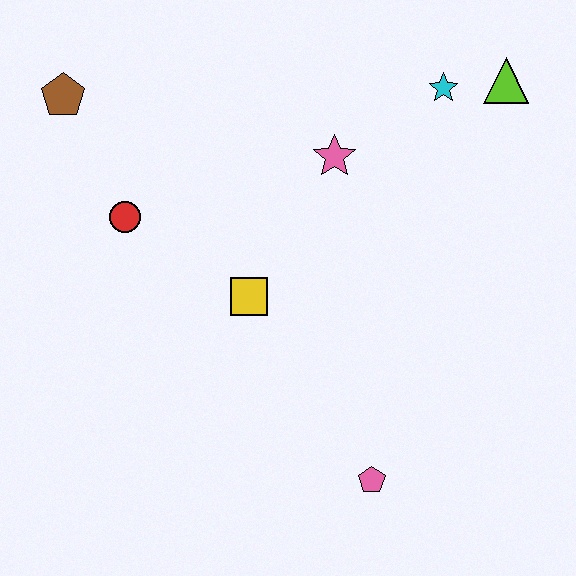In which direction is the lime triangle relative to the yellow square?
The lime triangle is to the right of the yellow square.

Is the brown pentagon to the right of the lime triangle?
No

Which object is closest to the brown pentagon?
The red circle is closest to the brown pentagon.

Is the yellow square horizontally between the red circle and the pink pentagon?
Yes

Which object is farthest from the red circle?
The lime triangle is farthest from the red circle.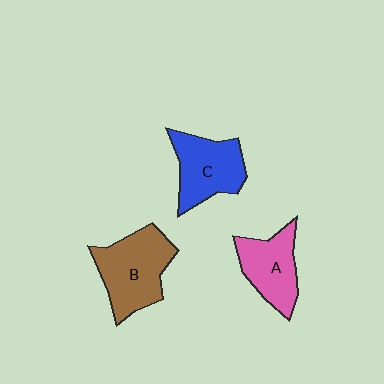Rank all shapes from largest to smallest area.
From largest to smallest: B (brown), C (blue), A (pink).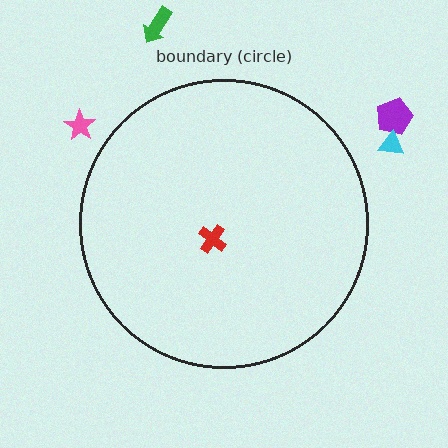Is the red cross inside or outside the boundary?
Inside.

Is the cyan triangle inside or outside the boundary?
Outside.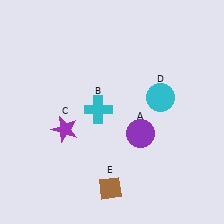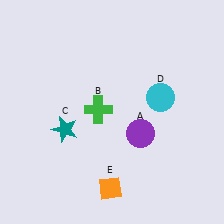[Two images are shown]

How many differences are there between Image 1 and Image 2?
There are 3 differences between the two images.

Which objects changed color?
B changed from cyan to green. C changed from purple to teal. E changed from brown to orange.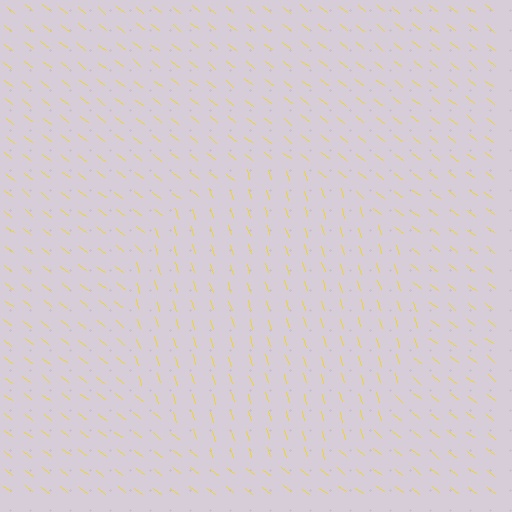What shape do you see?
I see a circle.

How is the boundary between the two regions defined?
The boundary is defined purely by a change in line orientation (approximately 35 degrees difference). All lines are the same color and thickness.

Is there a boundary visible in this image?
Yes, there is a texture boundary formed by a change in line orientation.